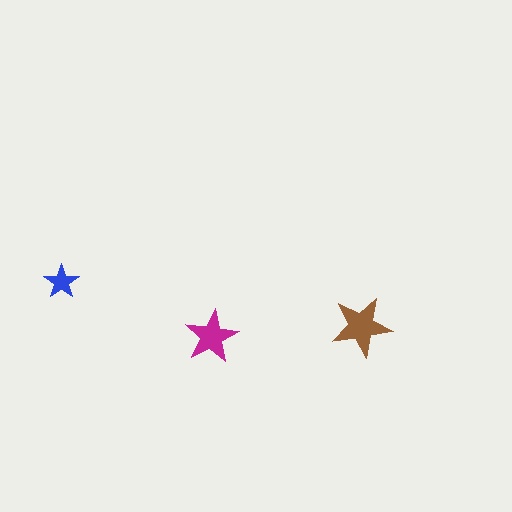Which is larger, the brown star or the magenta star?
The brown one.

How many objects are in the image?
There are 3 objects in the image.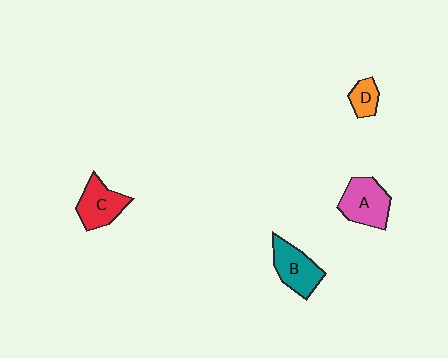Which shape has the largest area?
Shape A (pink).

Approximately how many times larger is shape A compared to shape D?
Approximately 2.2 times.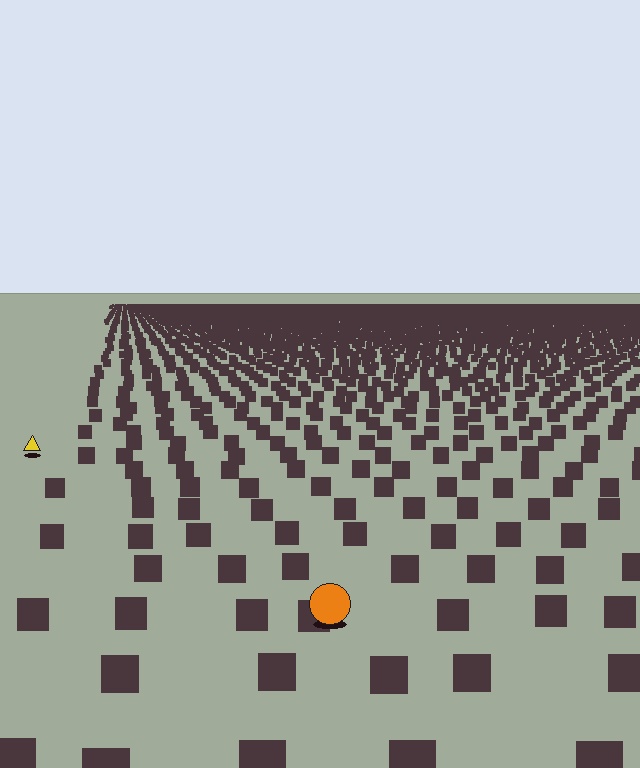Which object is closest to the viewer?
The orange circle is closest. The texture marks near it are larger and more spread out.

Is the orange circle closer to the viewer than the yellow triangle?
Yes. The orange circle is closer — you can tell from the texture gradient: the ground texture is coarser near it.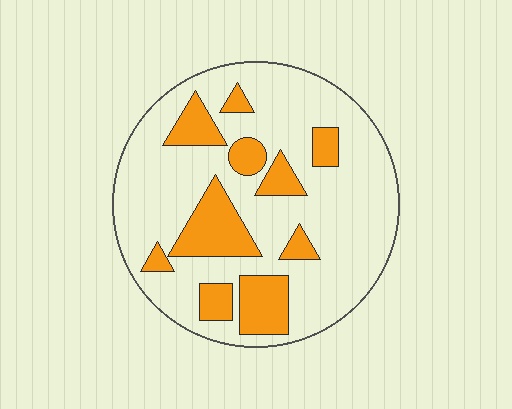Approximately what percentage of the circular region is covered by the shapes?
Approximately 25%.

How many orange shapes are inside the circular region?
10.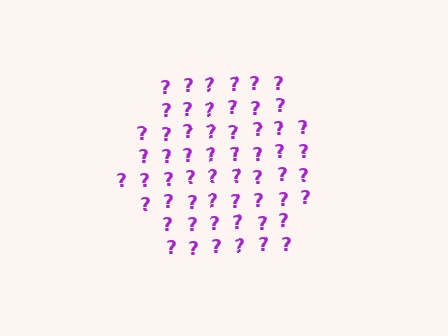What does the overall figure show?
The overall figure shows a hexagon.